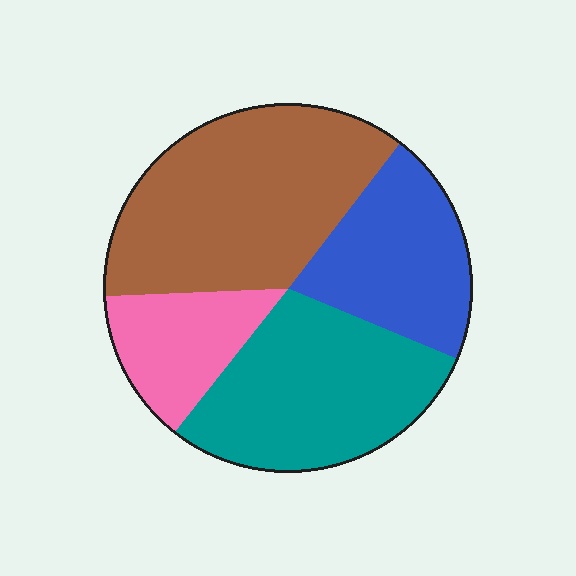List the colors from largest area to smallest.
From largest to smallest: brown, teal, blue, pink.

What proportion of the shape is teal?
Teal covers around 30% of the shape.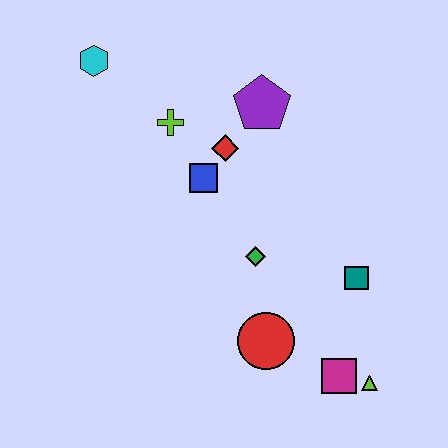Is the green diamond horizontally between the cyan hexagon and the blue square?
No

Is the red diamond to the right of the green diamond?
No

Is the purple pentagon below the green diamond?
No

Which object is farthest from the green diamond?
The cyan hexagon is farthest from the green diamond.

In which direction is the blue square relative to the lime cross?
The blue square is below the lime cross.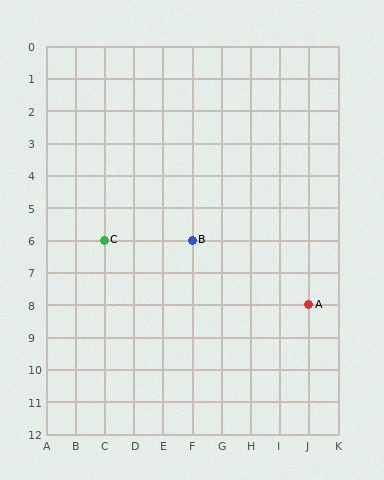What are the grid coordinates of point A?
Point A is at grid coordinates (J, 8).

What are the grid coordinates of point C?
Point C is at grid coordinates (C, 6).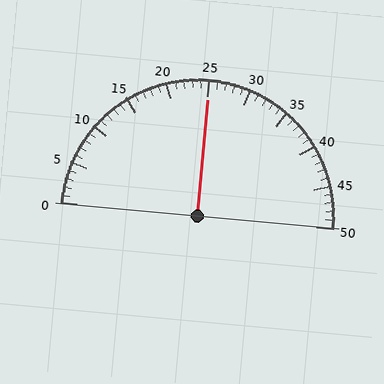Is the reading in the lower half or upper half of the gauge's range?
The reading is in the upper half of the range (0 to 50).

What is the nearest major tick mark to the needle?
The nearest major tick mark is 25.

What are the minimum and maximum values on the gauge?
The gauge ranges from 0 to 50.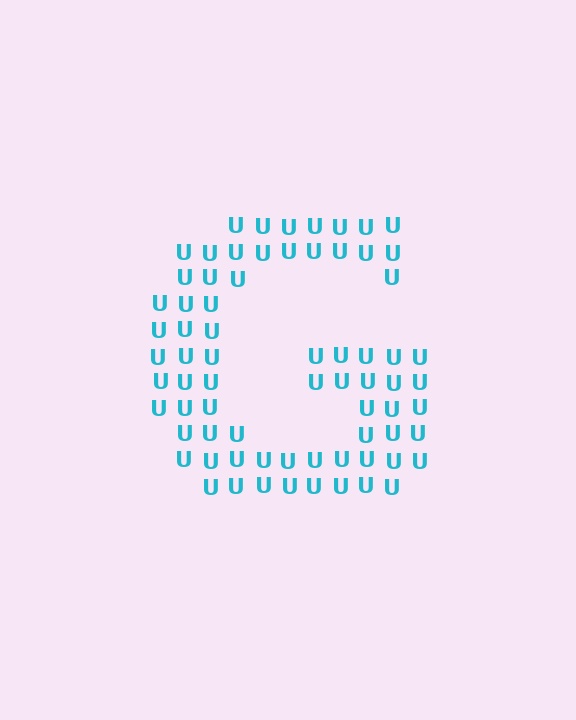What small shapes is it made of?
It is made of small letter U's.